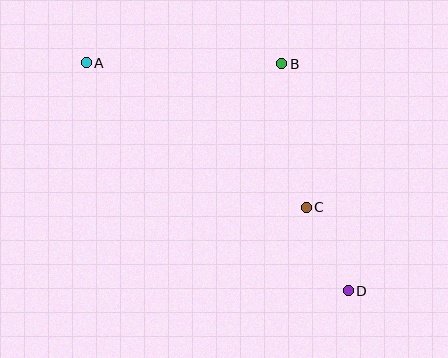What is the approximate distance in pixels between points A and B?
The distance between A and B is approximately 196 pixels.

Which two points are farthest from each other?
Points A and D are farthest from each other.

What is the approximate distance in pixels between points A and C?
The distance between A and C is approximately 263 pixels.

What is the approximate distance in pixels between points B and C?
The distance between B and C is approximately 146 pixels.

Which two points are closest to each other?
Points C and D are closest to each other.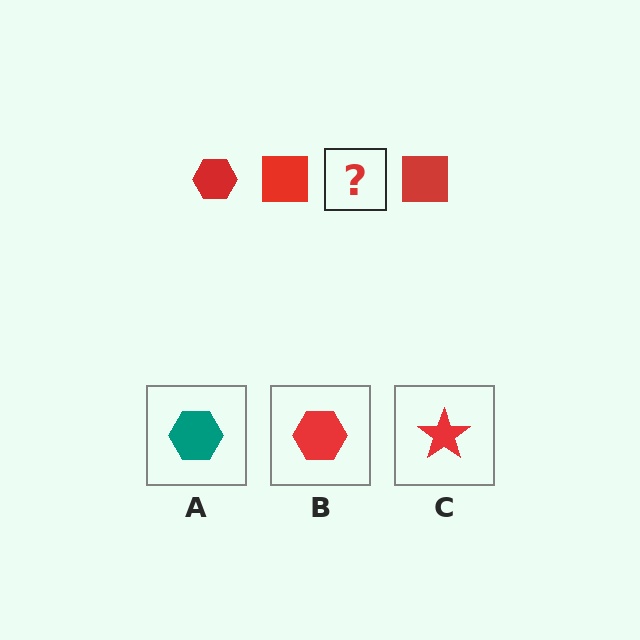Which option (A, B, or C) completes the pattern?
B.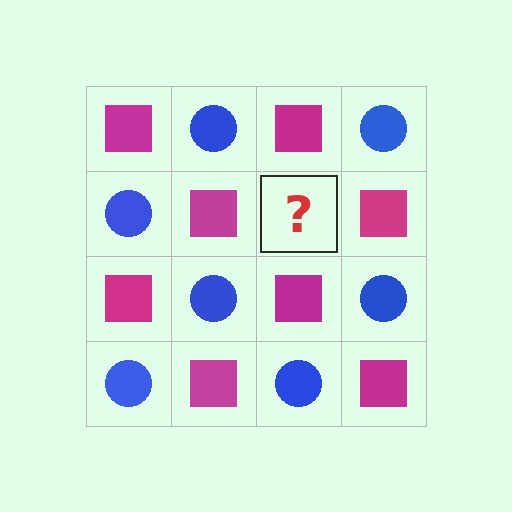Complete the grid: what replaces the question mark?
The question mark should be replaced with a blue circle.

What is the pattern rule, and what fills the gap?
The rule is that it alternates magenta square and blue circle in a checkerboard pattern. The gap should be filled with a blue circle.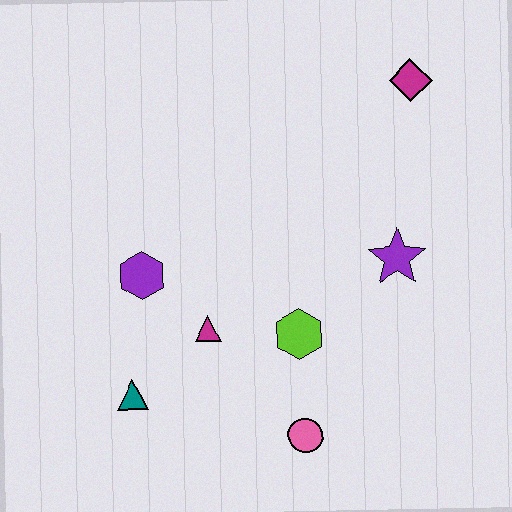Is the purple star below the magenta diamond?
Yes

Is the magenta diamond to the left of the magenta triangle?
No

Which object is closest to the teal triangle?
The magenta triangle is closest to the teal triangle.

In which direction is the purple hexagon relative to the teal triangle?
The purple hexagon is above the teal triangle.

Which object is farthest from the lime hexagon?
The magenta diamond is farthest from the lime hexagon.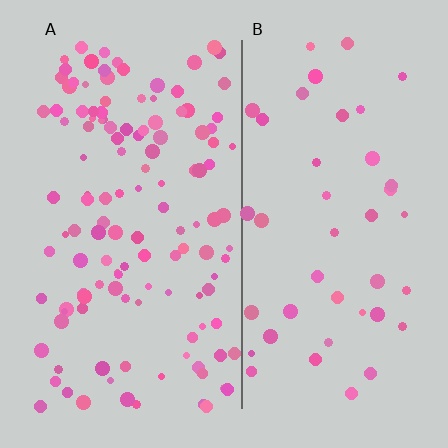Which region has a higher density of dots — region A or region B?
A (the left).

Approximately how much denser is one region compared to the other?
Approximately 3.0× — region A over region B.